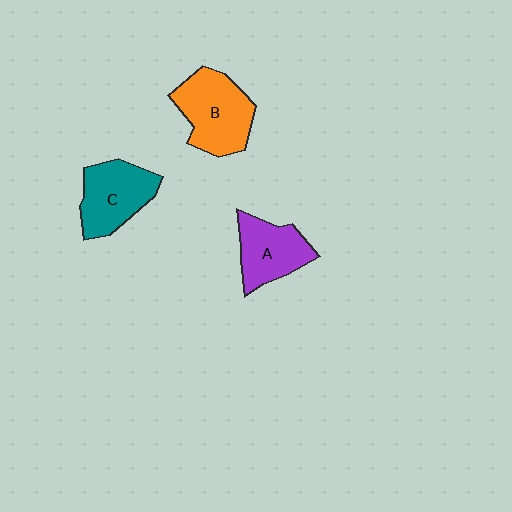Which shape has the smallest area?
Shape A (purple).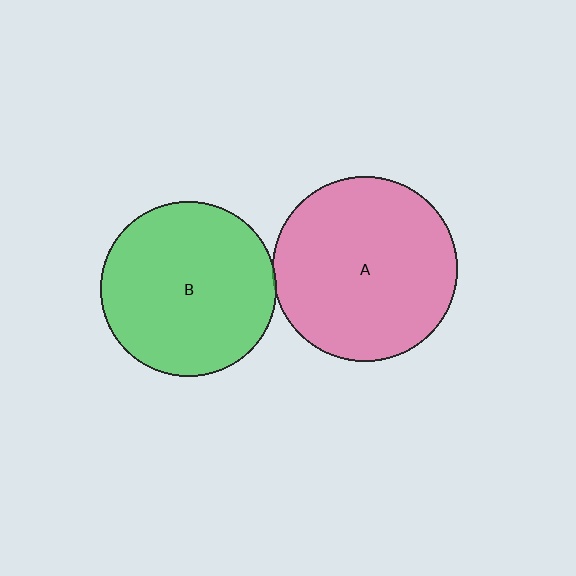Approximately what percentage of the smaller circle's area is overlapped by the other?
Approximately 5%.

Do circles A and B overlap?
Yes.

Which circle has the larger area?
Circle A (pink).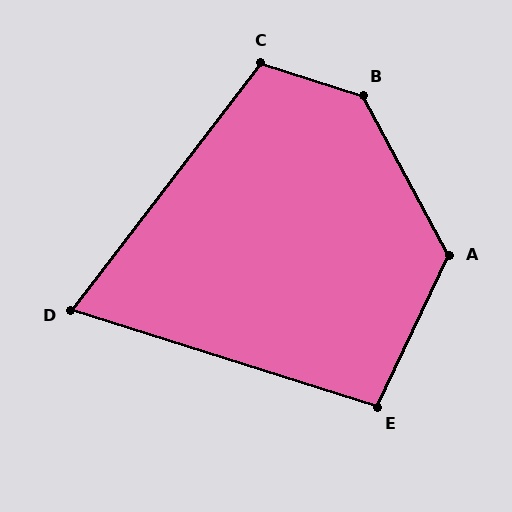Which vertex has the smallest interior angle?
D, at approximately 70 degrees.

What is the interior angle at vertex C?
Approximately 110 degrees (obtuse).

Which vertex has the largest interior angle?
B, at approximately 136 degrees.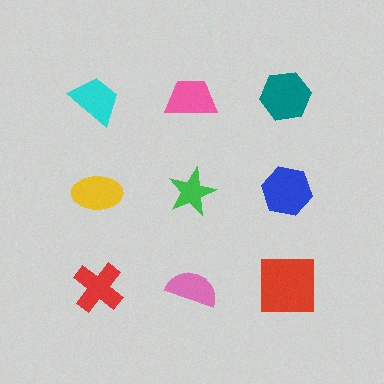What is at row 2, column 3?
A blue hexagon.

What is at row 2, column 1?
A yellow ellipse.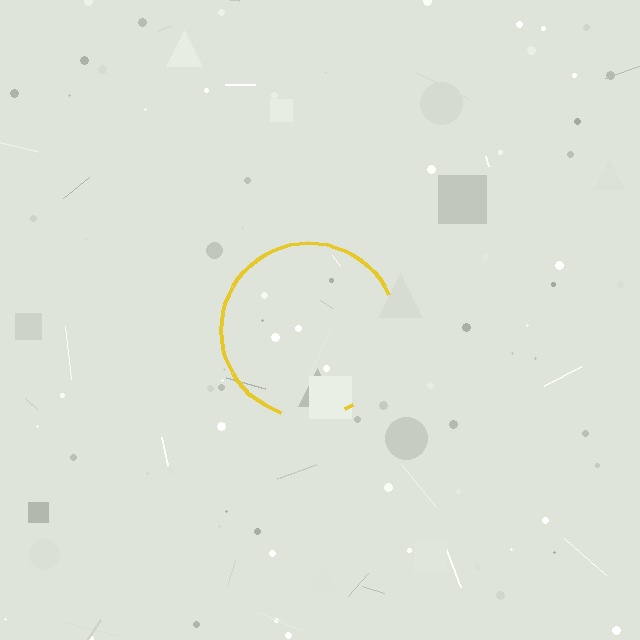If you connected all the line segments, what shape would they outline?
They would outline a circle.